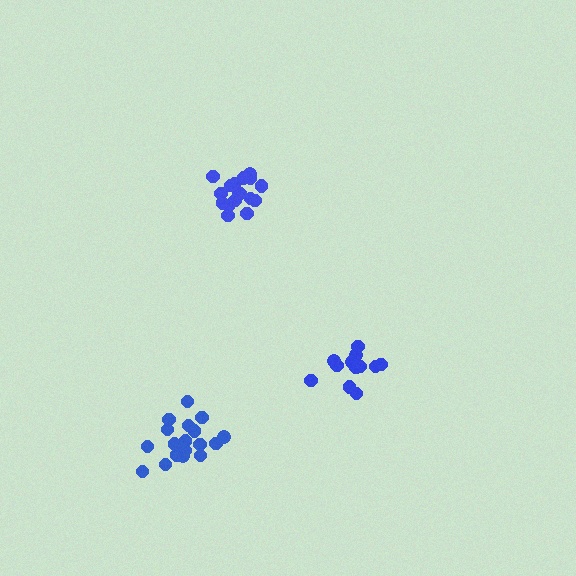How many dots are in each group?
Group 1: 13 dots, Group 2: 17 dots, Group 3: 18 dots (48 total).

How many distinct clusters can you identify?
There are 3 distinct clusters.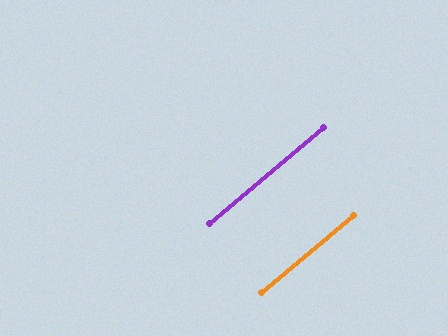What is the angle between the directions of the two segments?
Approximately 0 degrees.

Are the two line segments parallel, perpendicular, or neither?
Parallel — their directions differ by only 0.4°.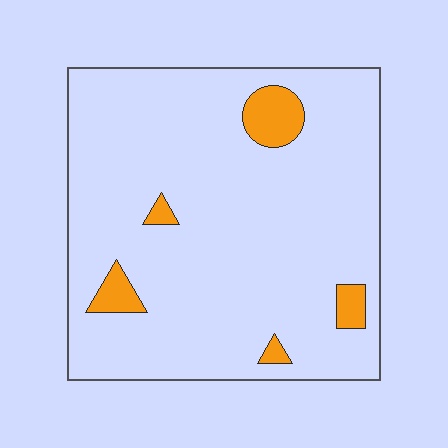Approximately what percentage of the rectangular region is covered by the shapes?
Approximately 10%.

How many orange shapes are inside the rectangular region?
5.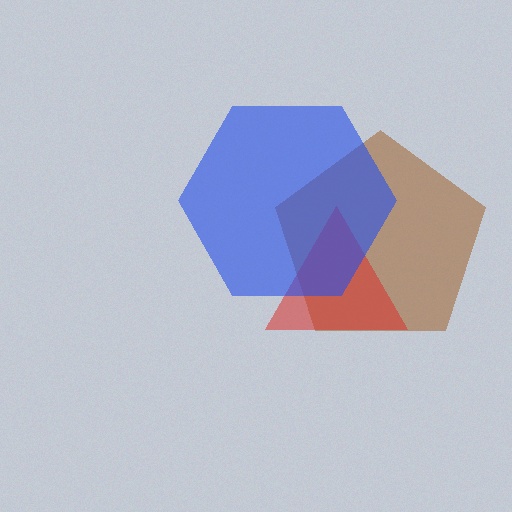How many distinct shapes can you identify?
There are 3 distinct shapes: a brown pentagon, a red triangle, a blue hexagon.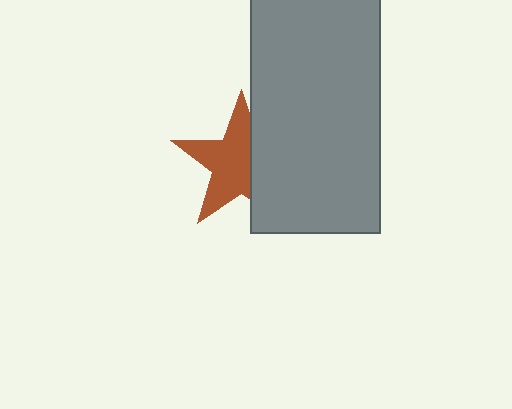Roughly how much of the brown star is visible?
About half of it is visible (roughly 62%).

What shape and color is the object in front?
The object in front is a gray rectangle.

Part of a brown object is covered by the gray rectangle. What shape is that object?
It is a star.